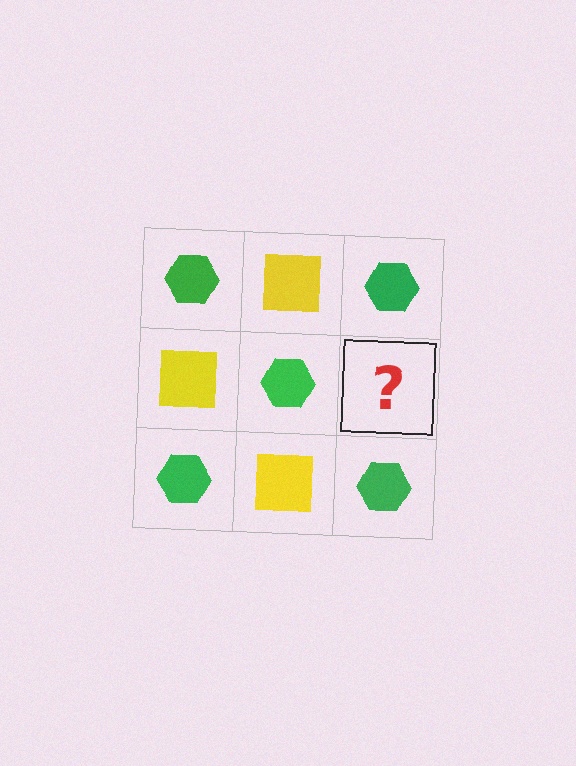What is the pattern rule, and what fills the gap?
The rule is that it alternates green hexagon and yellow square in a checkerboard pattern. The gap should be filled with a yellow square.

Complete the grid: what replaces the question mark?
The question mark should be replaced with a yellow square.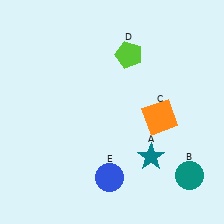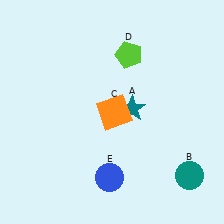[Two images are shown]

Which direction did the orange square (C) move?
The orange square (C) moved left.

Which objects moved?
The objects that moved are: the teal star (A), the orange square (C).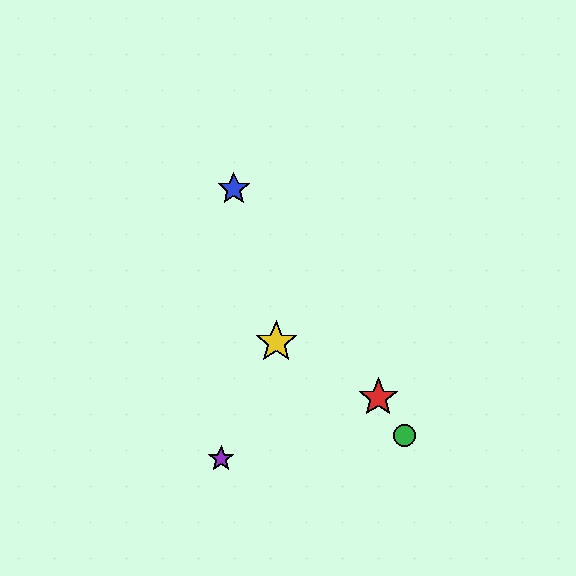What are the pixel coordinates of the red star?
The red star is at (378, 398).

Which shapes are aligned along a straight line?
The red star, the blue star, the green circle are aligned along a straight line.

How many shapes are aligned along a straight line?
3 shapes (the red star, the blue star, the green circle) are aligned along a straight line.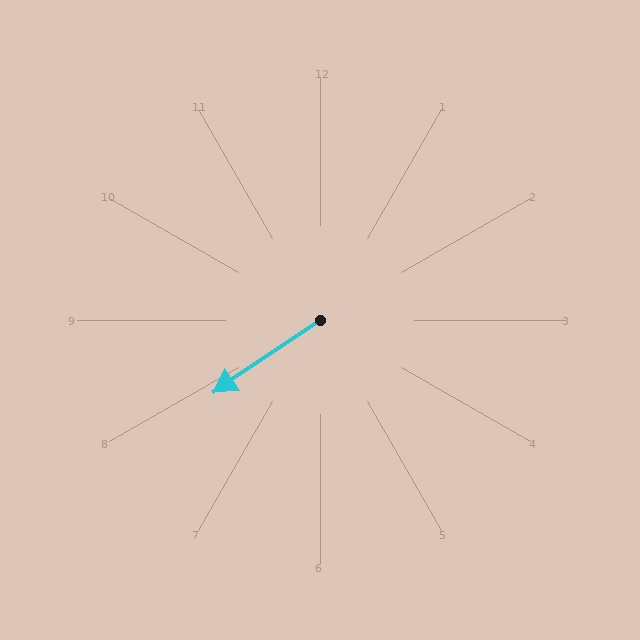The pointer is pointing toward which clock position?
Roughly 8 o'clock.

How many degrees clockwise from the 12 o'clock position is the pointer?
Approximately 236 degrees.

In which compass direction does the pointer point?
Southwest.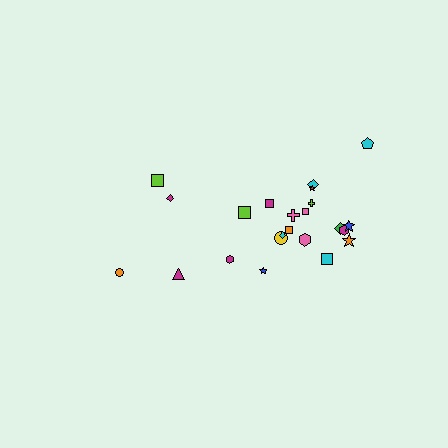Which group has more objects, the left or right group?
The right group.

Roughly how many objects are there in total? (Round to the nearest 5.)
Roughly 25 objects in total.